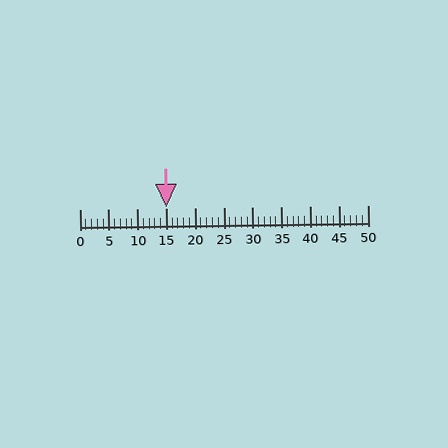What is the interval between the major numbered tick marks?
The major tick marks are spaced 5 units apart.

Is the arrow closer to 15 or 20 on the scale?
The arrow is closer to 15.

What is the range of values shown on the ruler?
The ruler shows values from 0 to 50.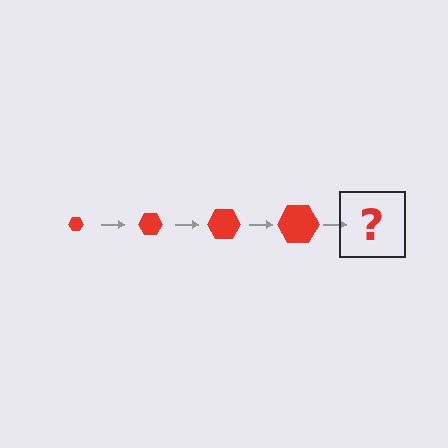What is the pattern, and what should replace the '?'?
The pattern is that the hexagon gets progressively larger each step. The '?' should be a red hexagon, larger than the previous one.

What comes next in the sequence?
The next element should be a red hexagon, larger than the previous one.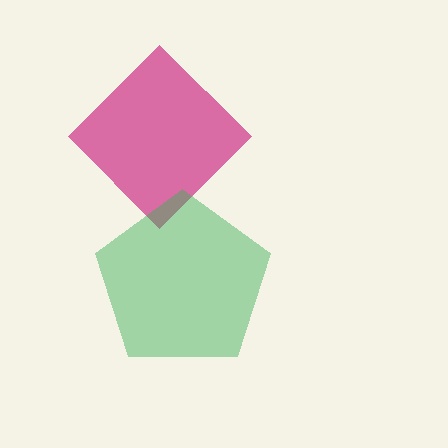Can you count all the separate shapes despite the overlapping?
Yes, there are 2 separate shapes.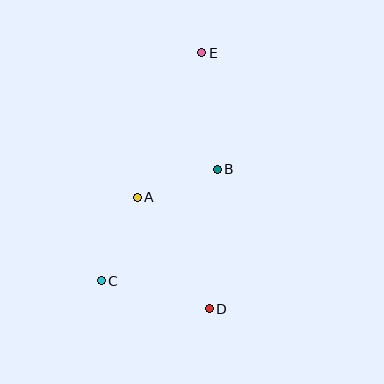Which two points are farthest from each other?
Points D and E are farthest from each other.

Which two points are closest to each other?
Points A and B are closest to each other.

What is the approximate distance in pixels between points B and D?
The distance between B and D is approximately 140 pixels.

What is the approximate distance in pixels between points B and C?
The distance between B and C is approximately 161 pixels.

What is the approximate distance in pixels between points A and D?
The distance between A and D is approximately 133 pixels.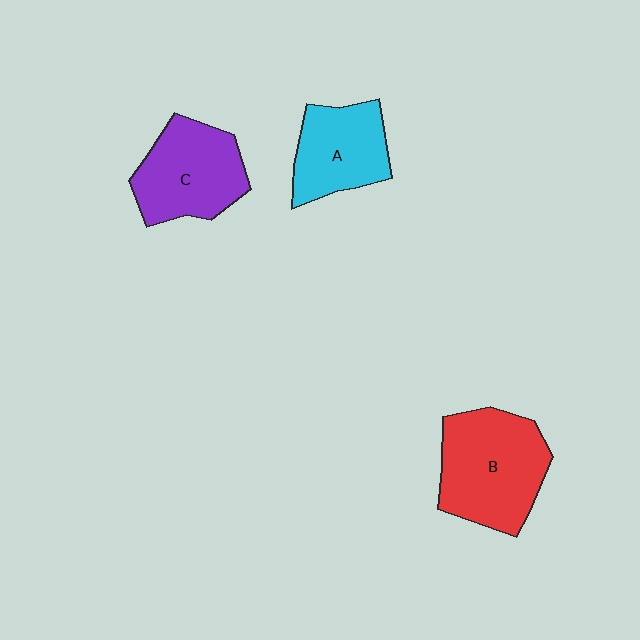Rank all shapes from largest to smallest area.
From largest to smallest: B (red), C (purple), A (cyan).